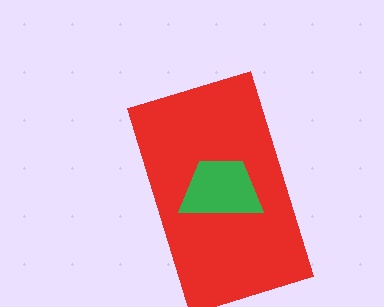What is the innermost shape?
The green trapezoid.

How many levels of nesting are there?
2.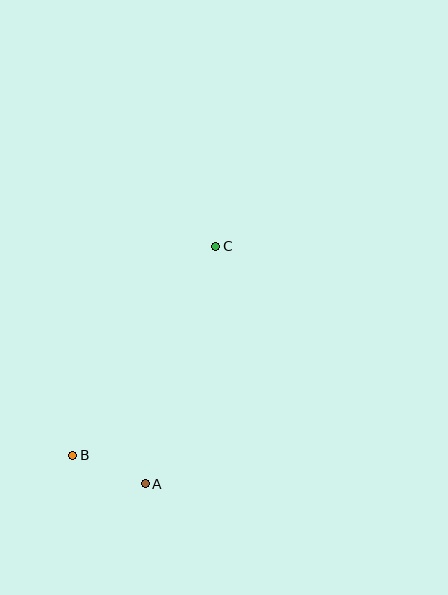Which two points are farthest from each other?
Points B and C are farthest from each other.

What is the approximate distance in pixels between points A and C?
The distance between A and C is approximately 248 pixels.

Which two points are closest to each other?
Points A and B are closest to each other.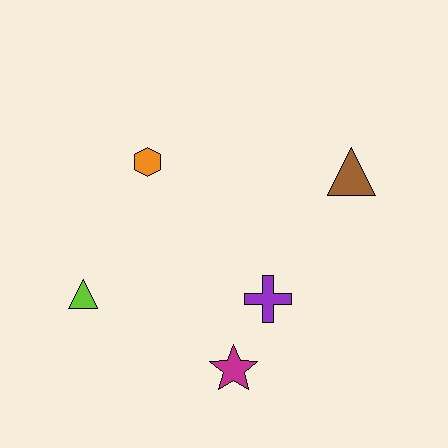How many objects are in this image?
There are 5 objects.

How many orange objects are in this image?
There is 1 orange object.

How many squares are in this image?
There are no squares.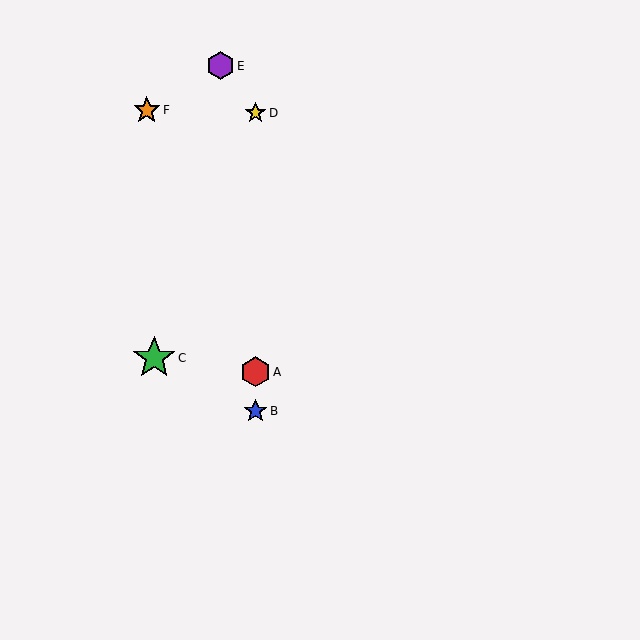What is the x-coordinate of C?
Object C is at x≈154.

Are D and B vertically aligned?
Yes, both are at x≈255.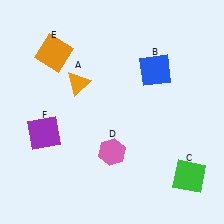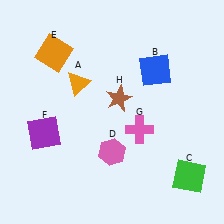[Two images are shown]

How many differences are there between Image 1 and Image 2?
There are 2 differences between the two images.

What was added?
A pink cross (G), a brown star (H) were added in Image 2.